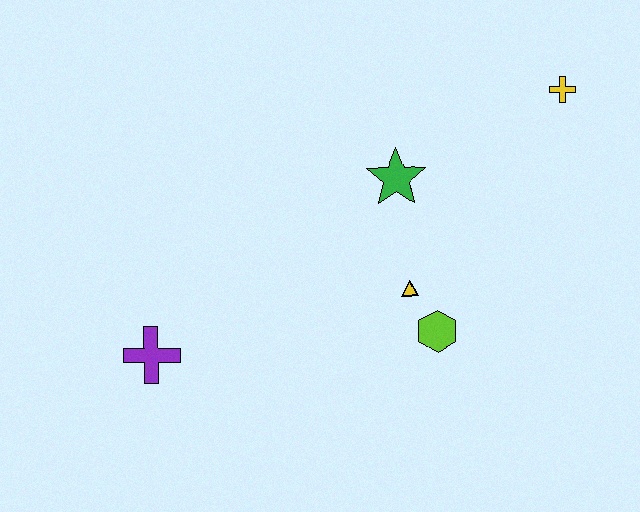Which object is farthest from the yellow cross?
The purple cross is farthest from the yellow cross.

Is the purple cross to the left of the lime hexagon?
Yes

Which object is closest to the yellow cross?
The green star is closest to the yellow cross.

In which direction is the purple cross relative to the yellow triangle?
The purple cross is to the left of the yellow triangle.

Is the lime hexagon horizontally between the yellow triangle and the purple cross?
No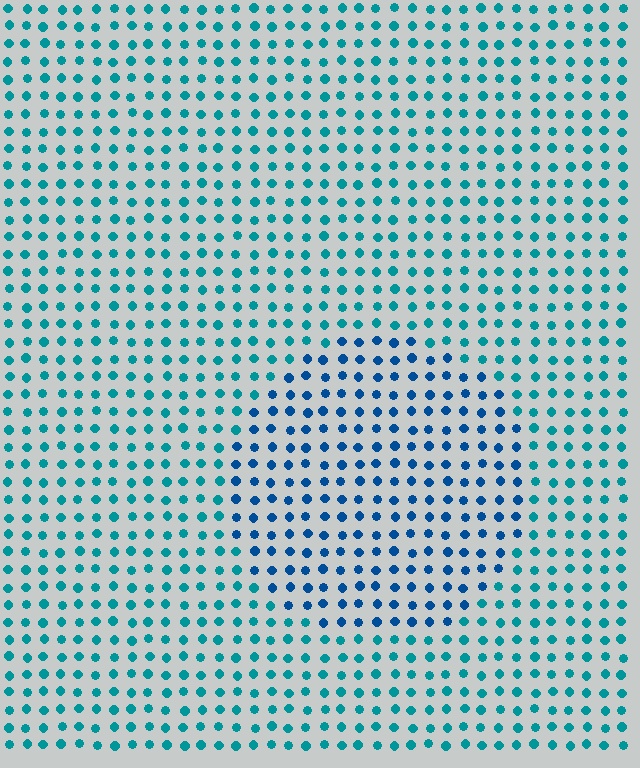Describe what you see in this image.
The image is filled with small teal elements in a uniform arrangement. A circle-shaped region is visible where the elements are tinted to a slightly different hue, forming a subtle color boundary.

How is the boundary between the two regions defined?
The boundary is defined purely by a slight shift in hue (about 29 degrees). Spacing, size, and orientation are identical on both sides.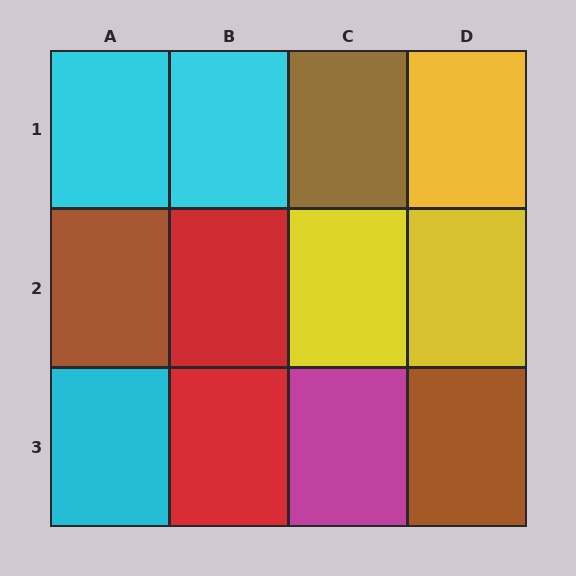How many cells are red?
2 cells are red.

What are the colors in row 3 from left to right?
Cyan, red, magenta, brown.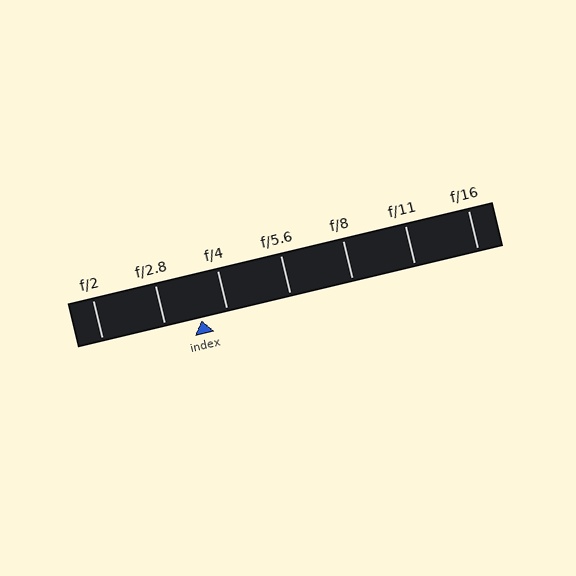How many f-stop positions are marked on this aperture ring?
There are 7 f-stop positions marked.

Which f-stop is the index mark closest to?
The index mark is closest to f/4.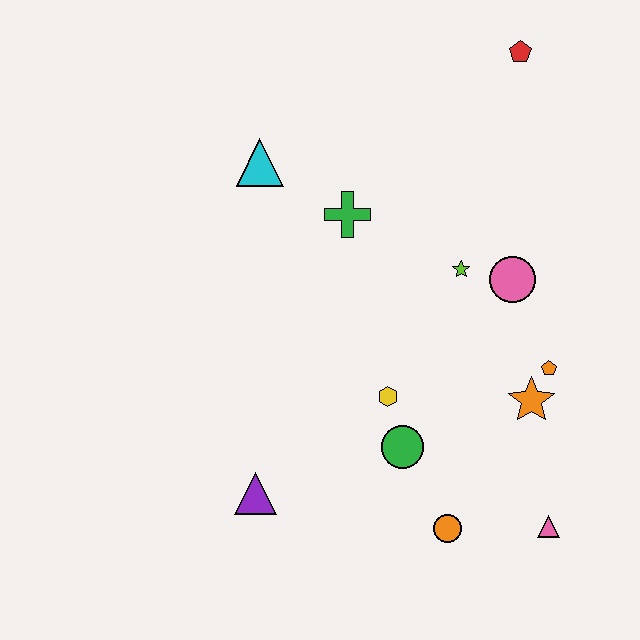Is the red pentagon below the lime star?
No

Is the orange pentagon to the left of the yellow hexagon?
No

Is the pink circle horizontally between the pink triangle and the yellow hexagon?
Yes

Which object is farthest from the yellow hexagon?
The red pentagon is farthest from the yellow hexagon.